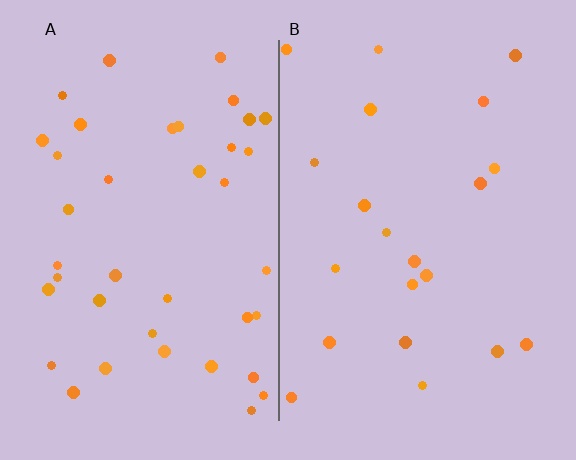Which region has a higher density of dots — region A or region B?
A (the left).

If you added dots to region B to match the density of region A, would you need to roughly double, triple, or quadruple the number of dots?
Approximately double.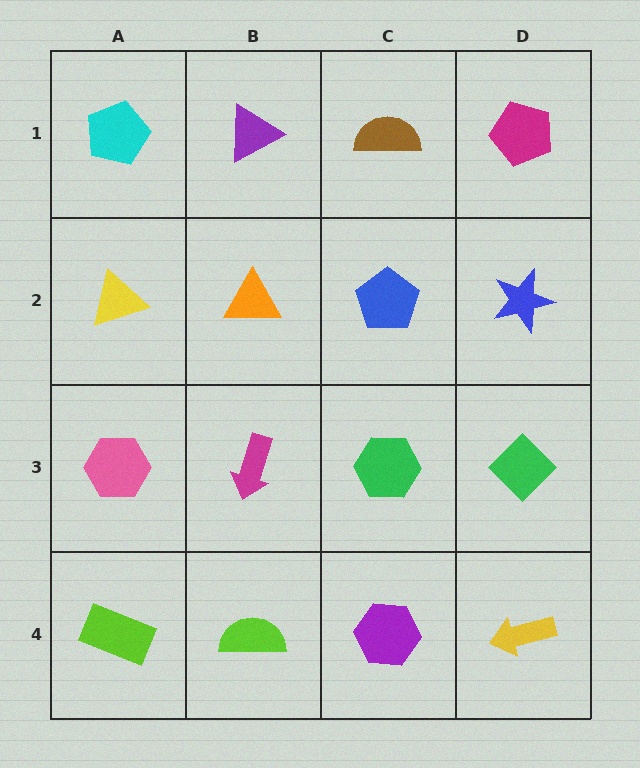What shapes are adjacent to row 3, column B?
An orange triangle (row 2, column B), a lime semicircle (row 4, column B), a pink hexagon (row 3, column A), a green hexagon (row 3, column C).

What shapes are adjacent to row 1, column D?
A blue star (row 2, column D), a brown semicircle (row 1, column C).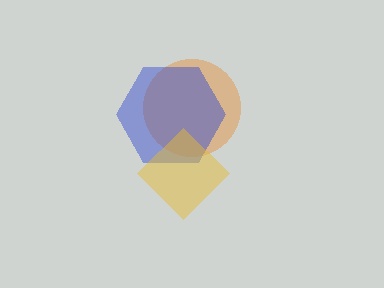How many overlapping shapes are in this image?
There are 3 overlapping shapes in the image.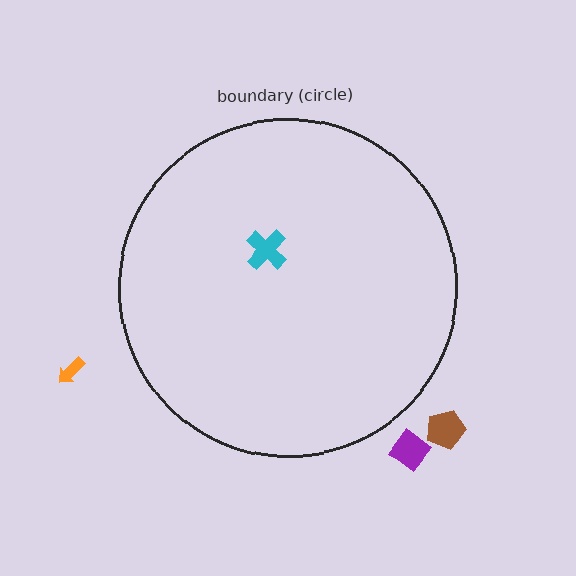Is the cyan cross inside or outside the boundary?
Inside.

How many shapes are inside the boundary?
1 inside, 3 outside.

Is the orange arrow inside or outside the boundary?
Outside.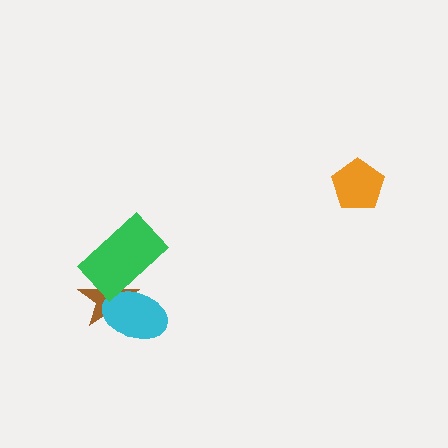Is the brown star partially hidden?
Yes, it is partially covered by another shape.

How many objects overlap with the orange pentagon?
0 objects overlap with the orange pentagon.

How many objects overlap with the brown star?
2 objects overlap with the brown star.